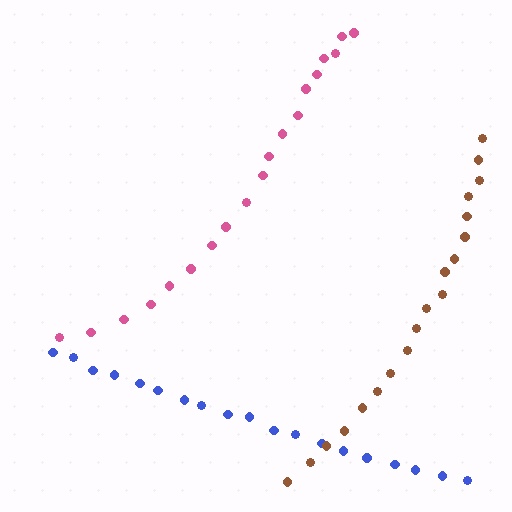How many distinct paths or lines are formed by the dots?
There are 3 distinct paths.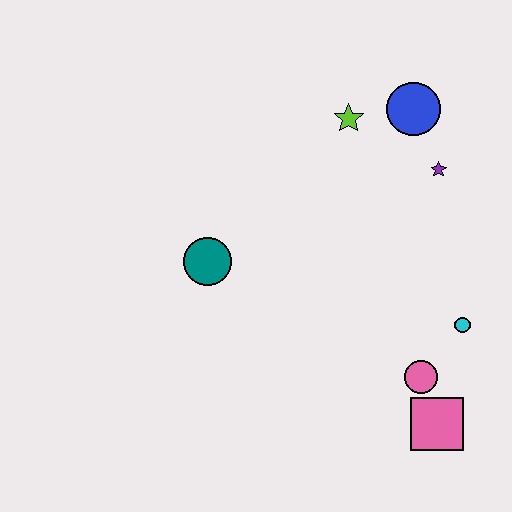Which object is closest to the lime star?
The blue circle is closest to the lime star.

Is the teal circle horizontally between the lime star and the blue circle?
No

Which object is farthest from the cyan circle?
The teal circle is farthest from the cyan circle.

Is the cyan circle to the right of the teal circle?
Yes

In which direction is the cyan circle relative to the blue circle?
The cyan circle is below the blue circle.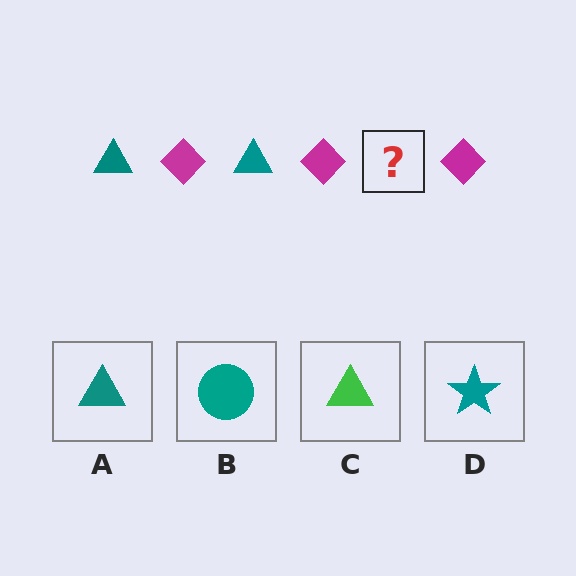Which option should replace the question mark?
Option A.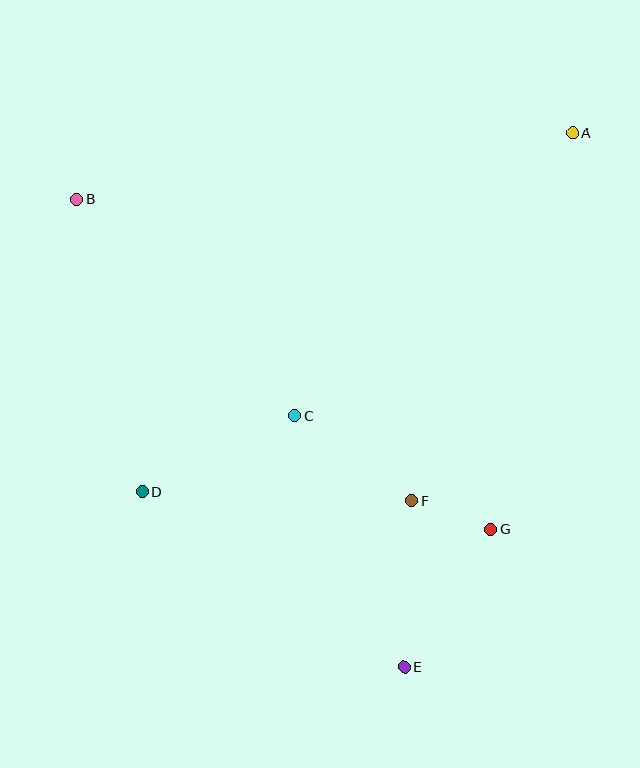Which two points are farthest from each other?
Points B and E are farthest from each other.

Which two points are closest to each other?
Points F and G are closest to each other.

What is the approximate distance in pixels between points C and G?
The distance between C and G is approximately 227 pixels.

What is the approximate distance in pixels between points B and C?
The distance between B and C is approximately 307 pixels.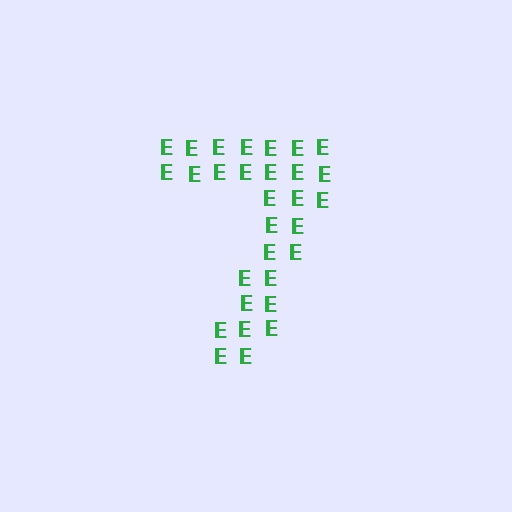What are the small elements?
The small elements are letter E's.